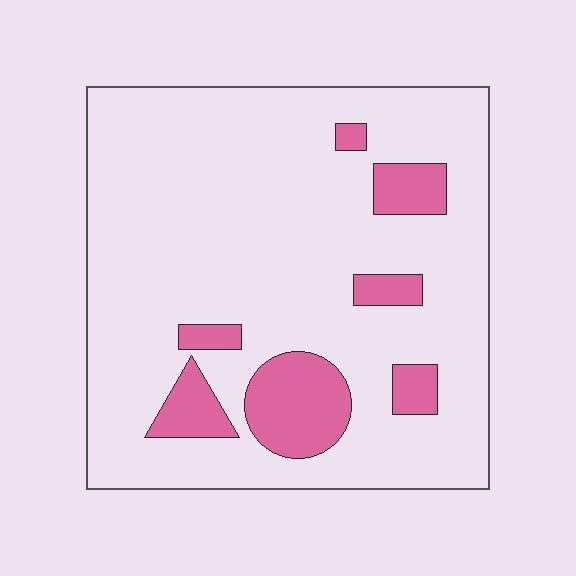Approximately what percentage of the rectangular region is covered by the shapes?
Approximately 15%.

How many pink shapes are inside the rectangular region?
7.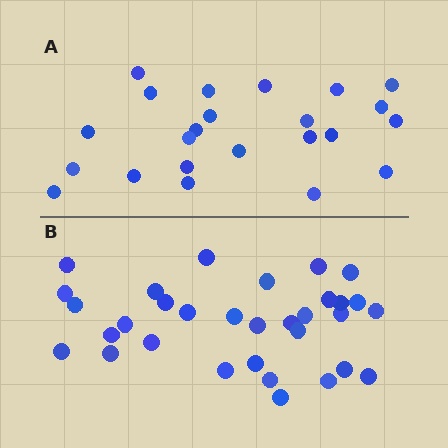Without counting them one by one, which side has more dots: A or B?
Region B (the bottom region) has more dots.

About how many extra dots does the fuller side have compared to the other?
Region B has roughly 8 or so more dots than region A.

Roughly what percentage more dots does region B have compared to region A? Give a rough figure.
About 40% more.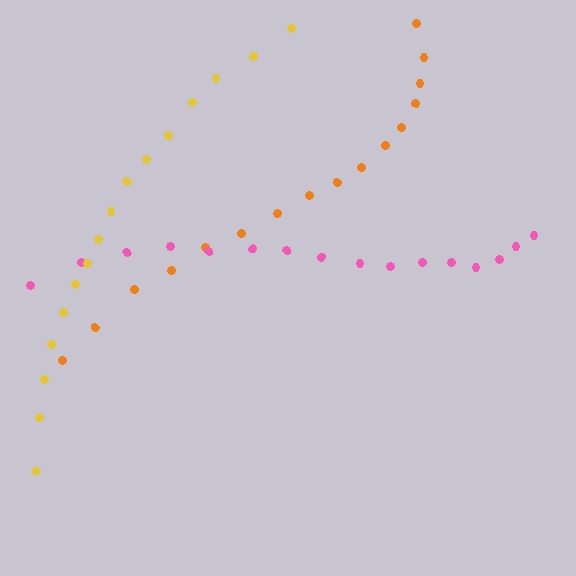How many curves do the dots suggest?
There are 3 distinct paths.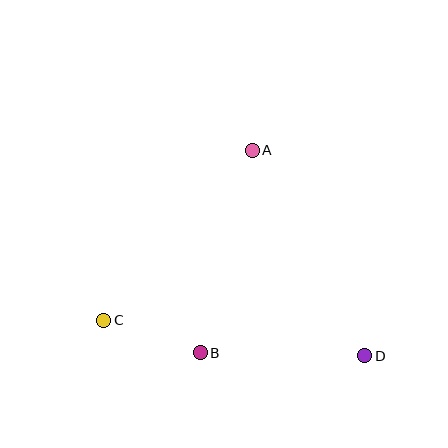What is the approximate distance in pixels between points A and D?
The distance between A and D is approximately 234 pixels.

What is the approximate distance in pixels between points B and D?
The distance between B and D is approximately 165 pixels.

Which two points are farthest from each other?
Points C and D are farthest from each other.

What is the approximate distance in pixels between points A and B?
The distance between A and B is approximately 209 pixels.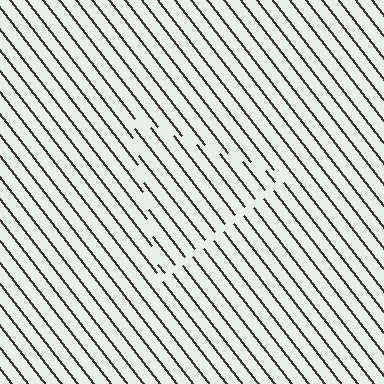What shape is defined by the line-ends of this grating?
An illusory triangle. The interior of the shape contains the same grating, shifted by half a period — the contour is defined by the phase discontinuity where line-ends from the inner and outer gratings abut.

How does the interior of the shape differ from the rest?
The interior of the shape contains the same grating, shifted by half a period — the contour is defined by the phase discontinuity where line-ends from the inner and outer gratings abut.